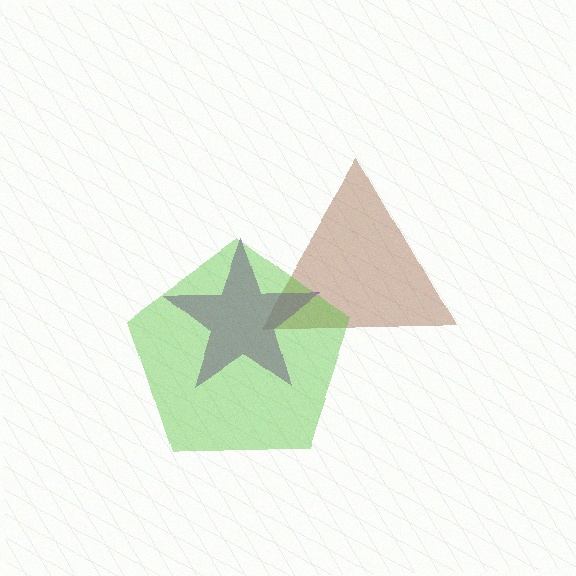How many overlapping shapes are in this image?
There are 3 overlapping shapes in the image.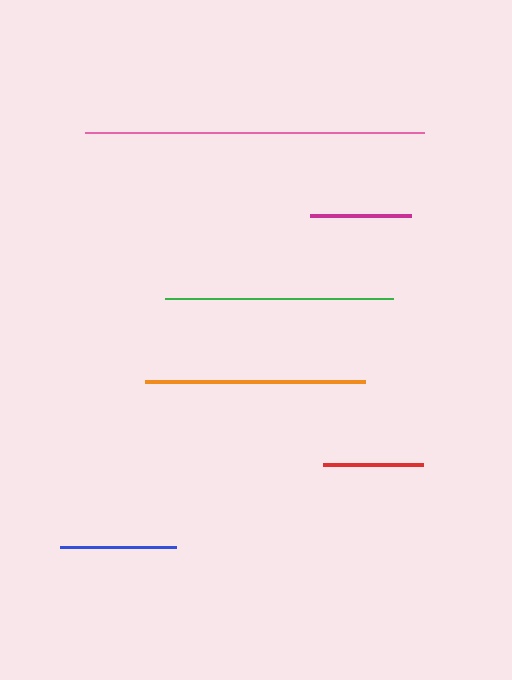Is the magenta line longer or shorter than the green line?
The green line is longer than the magenta line.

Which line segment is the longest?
The pink line is the longest at approximately 339 pixels.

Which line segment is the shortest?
The red line is the shortest at approximately 100 pixels.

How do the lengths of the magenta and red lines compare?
The magenta and red lines are approximately the same length.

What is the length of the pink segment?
The pink segment is approximately 339 pixels long.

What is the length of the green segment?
The green segment is approximately 228 pixels long.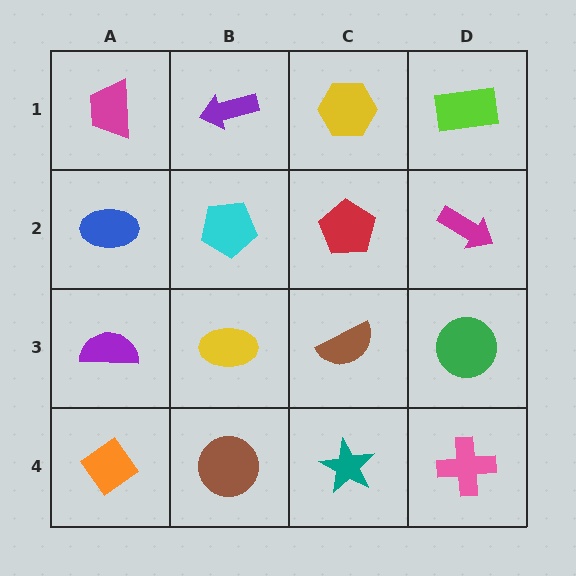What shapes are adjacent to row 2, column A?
A magenta trapezoid (row 1, column A), a purple semicircle (row 3, column A), a cyan pentagon (row 2, column B).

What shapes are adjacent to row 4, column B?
A yellow ellipse (row 3, column B), an orange diamond (row 4, column A), a teal star (row 4, column C).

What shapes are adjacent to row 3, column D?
A magenta arrow (row 2, column D), a pink cross (row 4, column D), a brown semicircle (row 3, column C).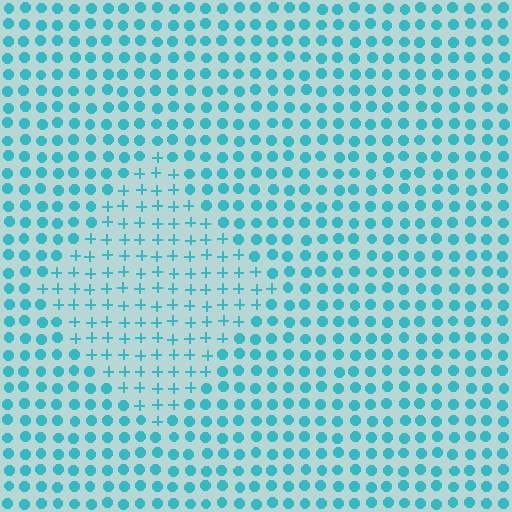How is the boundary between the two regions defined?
The boundary is defined by a change in element shape: plus signs inside vs. circles outside. All elements share the same color and spacing.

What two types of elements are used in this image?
The image uses plus signs inside the diamond region and circles outside it.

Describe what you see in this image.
The image is filled with small cyan elements arranged in a uniform grid. A diamond-shaped region contains plus signs, while the surrounding area contains circles. The boundary is defined purely by the change in element shape.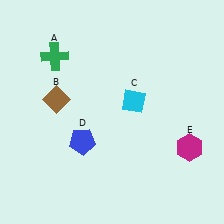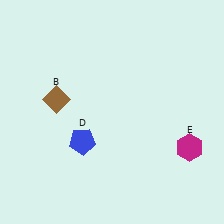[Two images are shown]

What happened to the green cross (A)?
The green cross (A) was removed in Image 2. It was in the top-left area of Image 1.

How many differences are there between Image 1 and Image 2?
There are 2 differences between the two images.